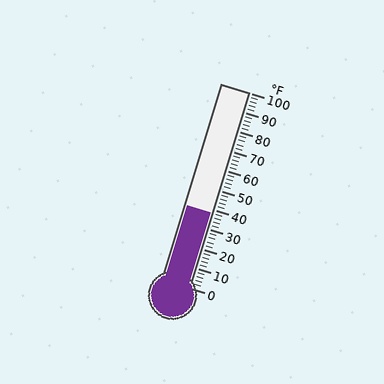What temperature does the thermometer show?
The thermometer shows approximately 38°F.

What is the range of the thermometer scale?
The thermometer scale ranges from 0°F to 100°F.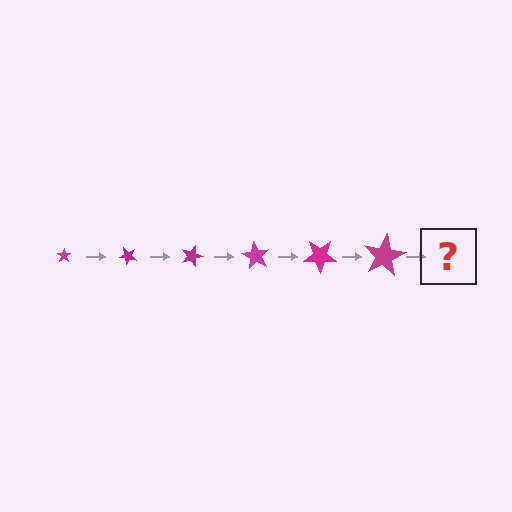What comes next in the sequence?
The next element should be a star, larger than the previous one and rotated 270 degrees from the start.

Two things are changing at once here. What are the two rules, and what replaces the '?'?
The two rules are that the star grows larger each step and it rotates 45 degrees each step. The '?' should be a star, larger than the previous one and rotated 270 degrees from the start.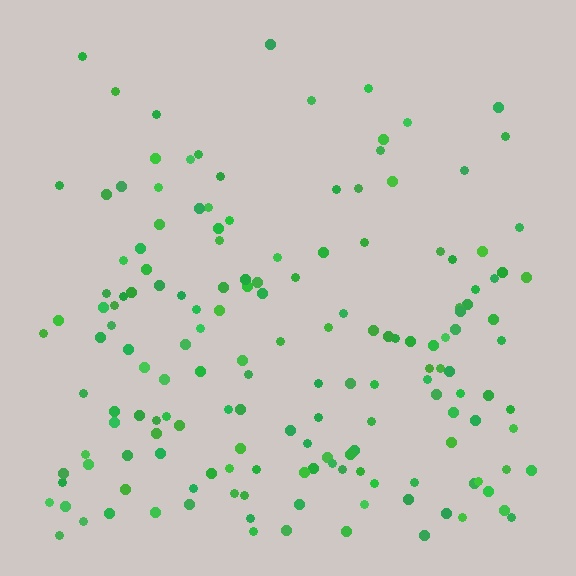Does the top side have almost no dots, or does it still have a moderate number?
Still a moderate number, just noticeably fewer than the bottom.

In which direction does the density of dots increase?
From top to bottom, with the bottom side densest.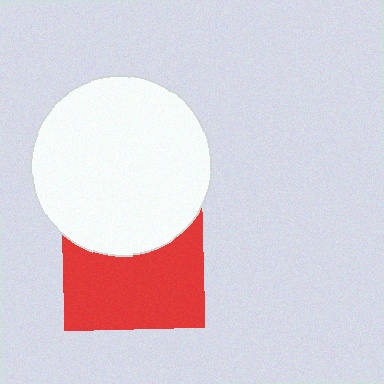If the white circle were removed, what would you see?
You would see the complete red square.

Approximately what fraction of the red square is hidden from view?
Roughly 40% of the red square is hidden behind the white circle.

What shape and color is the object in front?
The object in front is a white circle.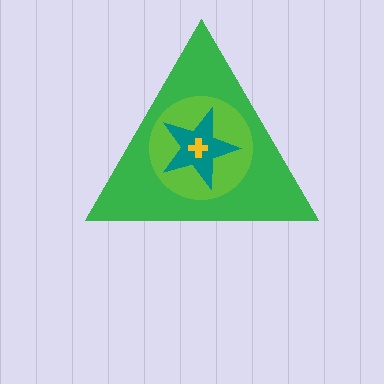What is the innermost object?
The yellow cross.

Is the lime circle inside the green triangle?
Yes.